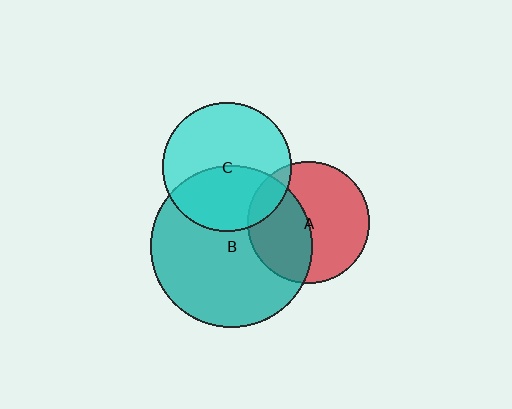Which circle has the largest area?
Circle B (teal).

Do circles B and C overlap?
Yes.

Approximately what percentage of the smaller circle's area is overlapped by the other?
Approximately 45%.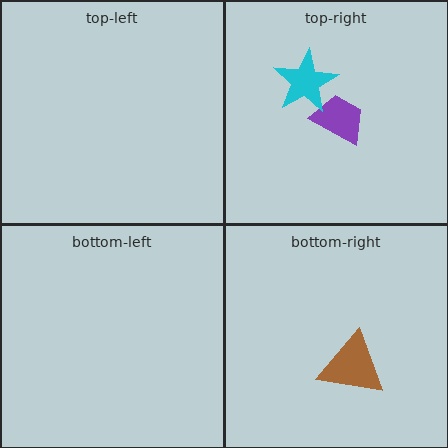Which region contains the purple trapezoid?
The top-right region.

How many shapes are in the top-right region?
2.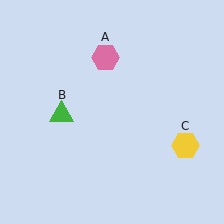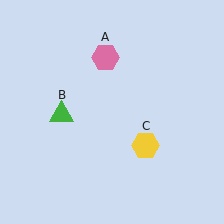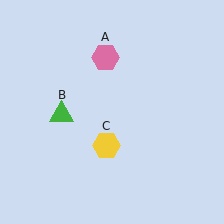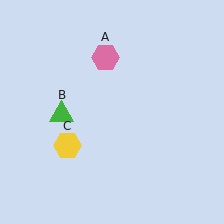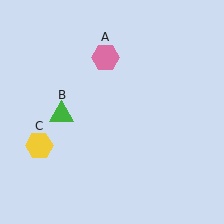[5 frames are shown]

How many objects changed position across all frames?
1 object changed position: yellow hexagon (object C).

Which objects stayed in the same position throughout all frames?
Pink hexagon (object A) and green triangle (object B) remained stationary.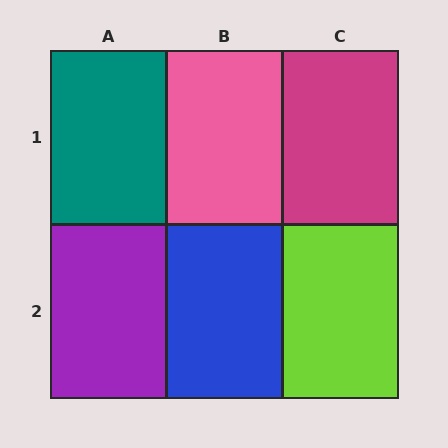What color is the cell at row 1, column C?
Magenta.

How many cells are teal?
1 cell is teal.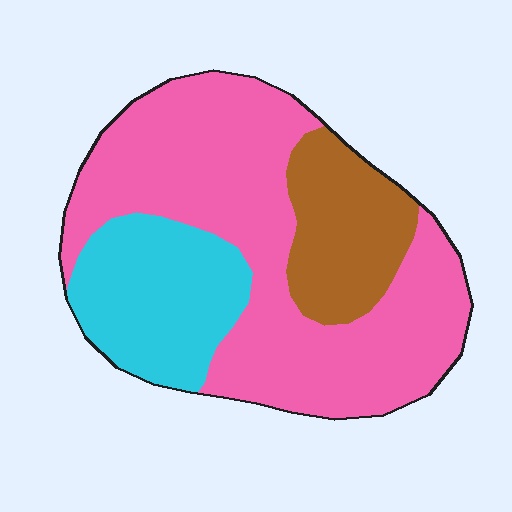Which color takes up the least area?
Brown, at roughly 20%.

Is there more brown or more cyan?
Cyan.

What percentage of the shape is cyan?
Cyan covers roughly 25% of the shape.